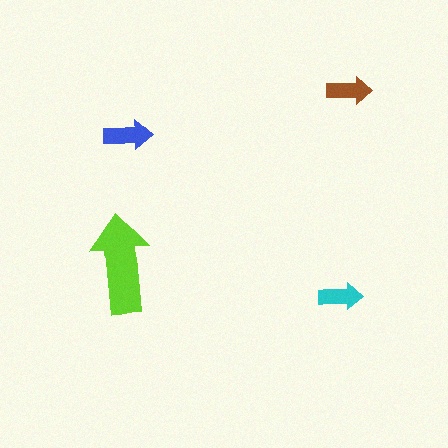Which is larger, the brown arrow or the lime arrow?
The lime one.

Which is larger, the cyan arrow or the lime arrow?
The lime one.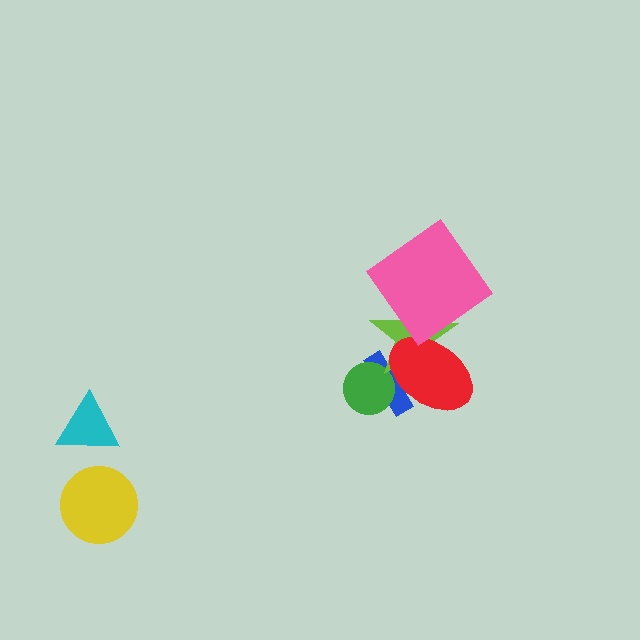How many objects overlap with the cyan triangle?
0 objects overlap with the cyan triangle.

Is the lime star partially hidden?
Yes, it is partially covered by another shape.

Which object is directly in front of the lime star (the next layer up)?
The red ellipse is directly in front of the lime star.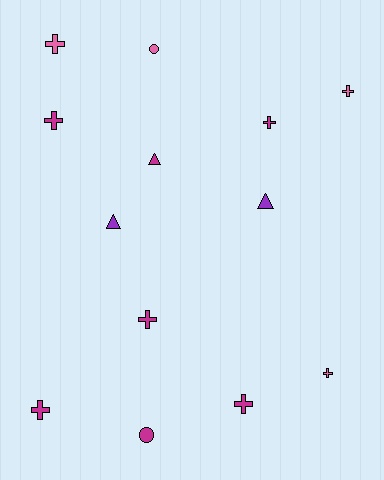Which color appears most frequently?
Magenta, with 7 objects.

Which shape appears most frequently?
Cross, with 8 objects.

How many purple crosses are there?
There are no purple crosses.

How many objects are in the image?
There are 13 objects.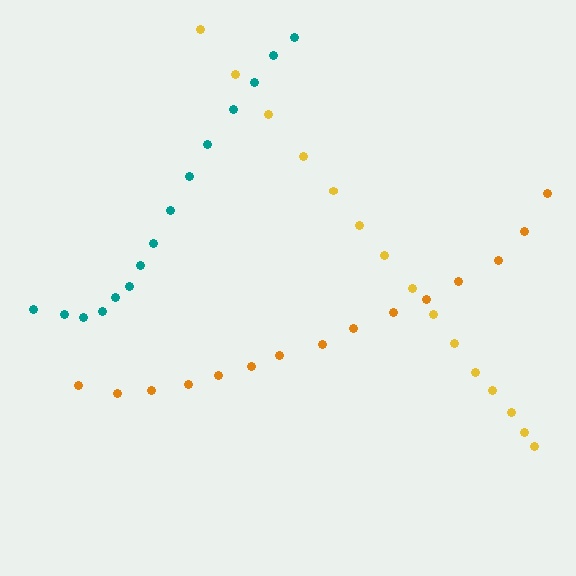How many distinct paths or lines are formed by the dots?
There are 3 distinct paths.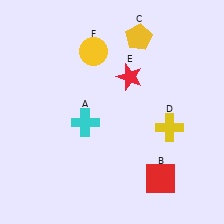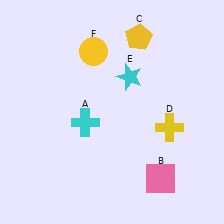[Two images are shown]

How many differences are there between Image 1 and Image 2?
There are 2 differences between the two images.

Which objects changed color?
B changed from red to pink. E changed from red to cyan.